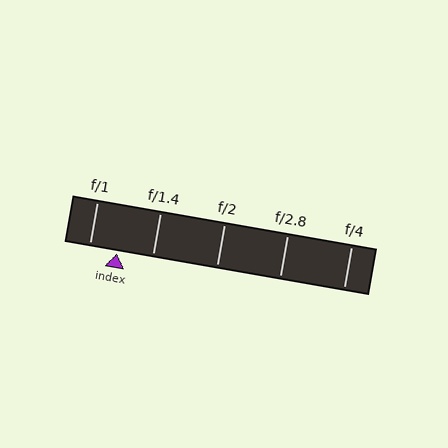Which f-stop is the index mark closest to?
The index mark is closest to f/1.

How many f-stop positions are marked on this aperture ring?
There are 5 f-stop positions marked.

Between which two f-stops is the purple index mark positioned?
The index mark is between f/1 and f/1.4.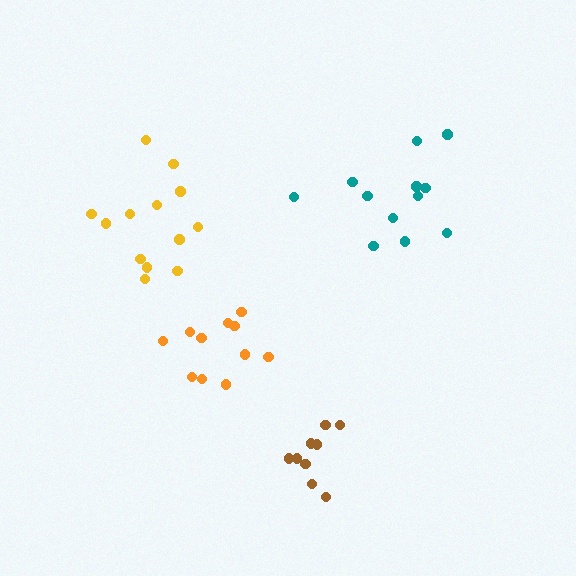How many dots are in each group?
Group 1: 11 dots, Group 2: 12 dots, Group 3: 13 dots, Group 4: 9 dots (45 total).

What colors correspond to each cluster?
The clusters are colored: orange, teal, yellow, brown.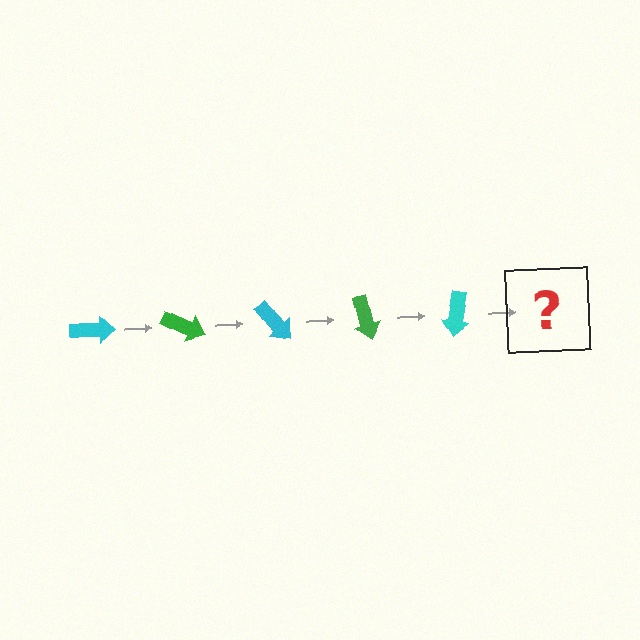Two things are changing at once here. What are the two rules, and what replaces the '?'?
The two rules are that it rotates 25 degrees each step and the color cycles through cyan and green. The '?' should be a green arrow, rotated 125 degrees from the start.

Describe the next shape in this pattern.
It should be a green arrow, rotated 125 degrees from the start.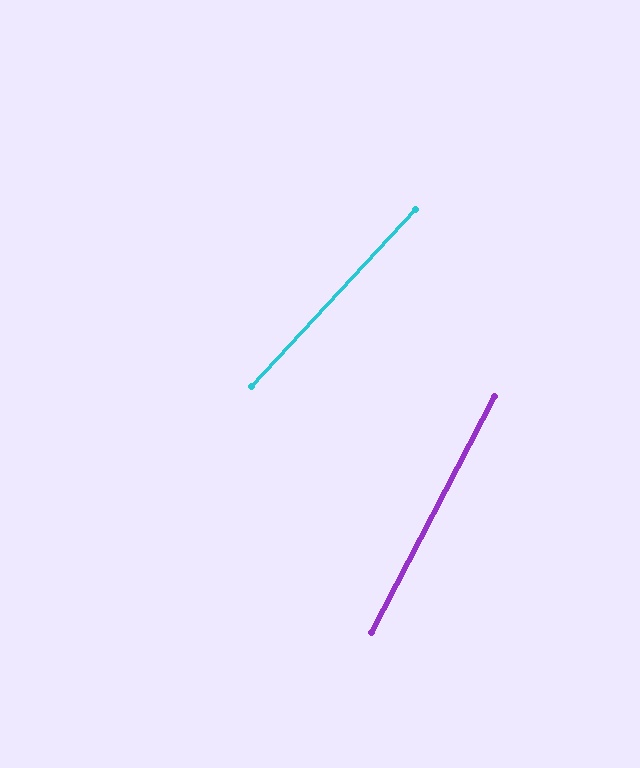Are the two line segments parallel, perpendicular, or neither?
Neither parallel nor perpendicular — they differ by about 15°.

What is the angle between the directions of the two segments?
Approximately 15 degrees.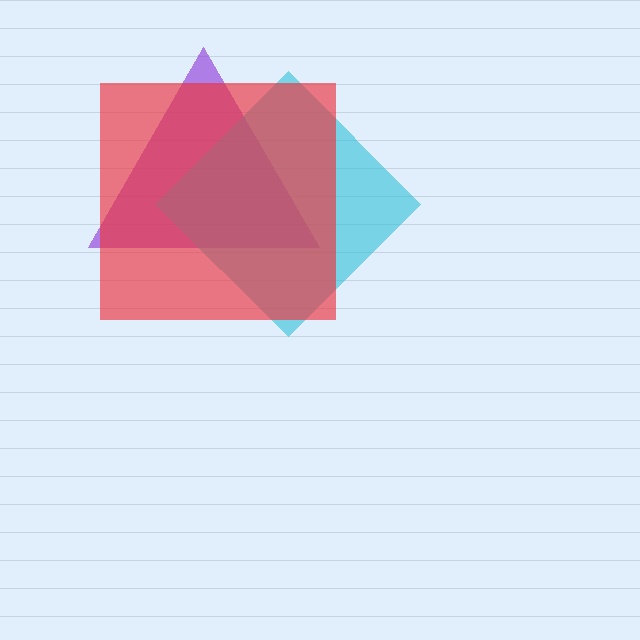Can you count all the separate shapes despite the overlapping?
Yes, there are 3 separate shapes.